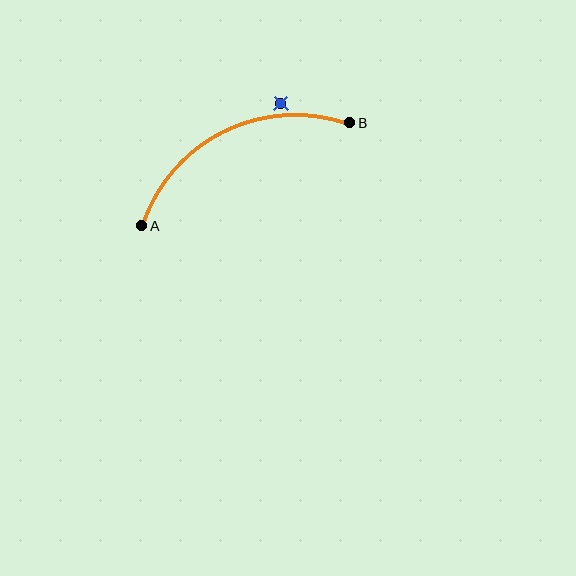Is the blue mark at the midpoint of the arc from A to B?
No — the blue mark does not lie on the arc at all. It sits slightly outside the curve.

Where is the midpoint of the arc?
The arc midpoint is the point on the curve farthest from the straight line joining A and B. It sits above that line.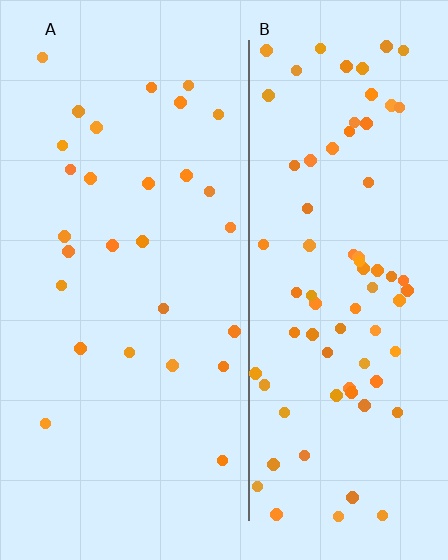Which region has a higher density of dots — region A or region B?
B (the right).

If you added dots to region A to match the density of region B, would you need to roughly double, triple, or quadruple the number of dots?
Approximately triple.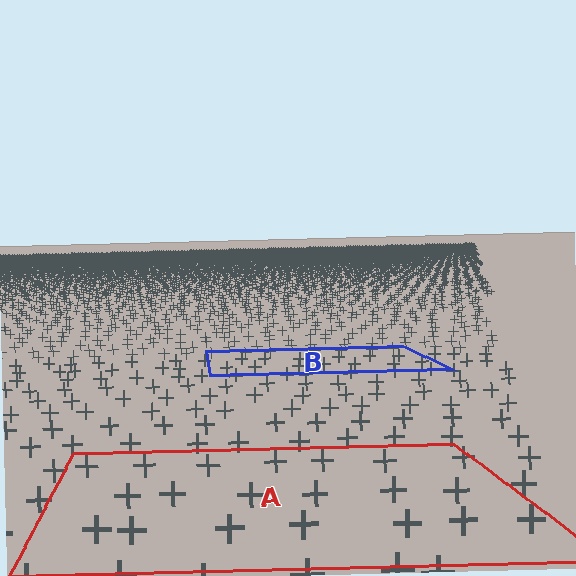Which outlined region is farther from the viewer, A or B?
Region B is farther from the viewer — the texture elements inside it appear smaller and more densely packed.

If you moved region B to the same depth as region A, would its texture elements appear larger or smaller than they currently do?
They would appear larger. At a closer depth, the same texture elements are projected at a bigger on-screen size.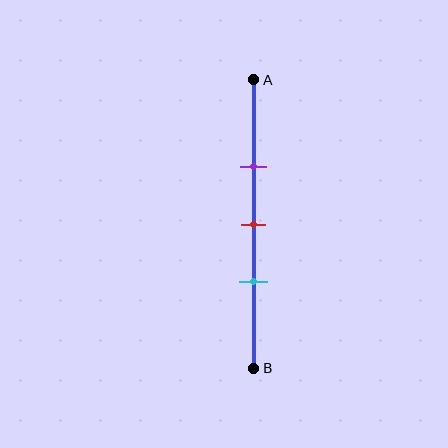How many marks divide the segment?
There are 3 marks dividing the segment.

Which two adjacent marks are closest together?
The red and cyan marks are the closest adjacent pair.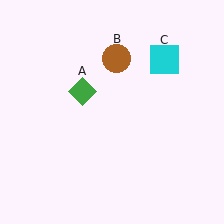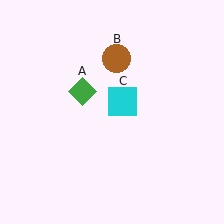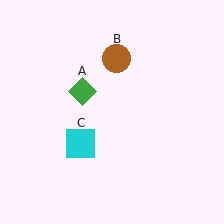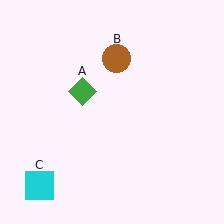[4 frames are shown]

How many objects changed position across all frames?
1 object changed position: cyan square (object C).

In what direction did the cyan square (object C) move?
The cyan square (object C) moved down and to the left.